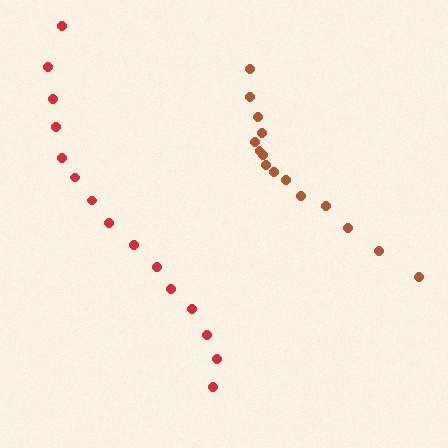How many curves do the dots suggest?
There are 2 distinct paths.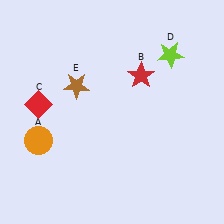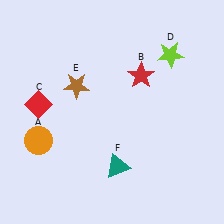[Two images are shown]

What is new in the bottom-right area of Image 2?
A teal triangle (F) was added in the bottom-right area of Image 2.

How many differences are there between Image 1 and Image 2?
There is 1 difference between the two images.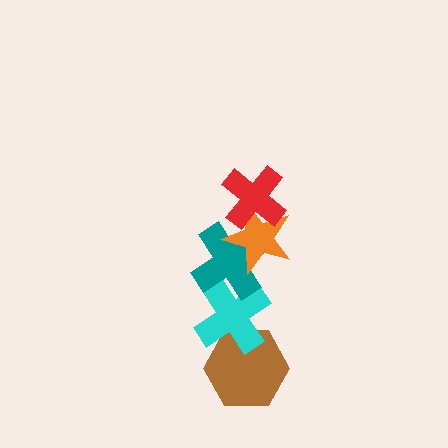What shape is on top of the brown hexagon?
The cyan cross is on top of the brown hexagon.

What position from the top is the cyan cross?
The cyan cross is 4th from the top.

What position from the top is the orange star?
The orange star is 2nd from the top.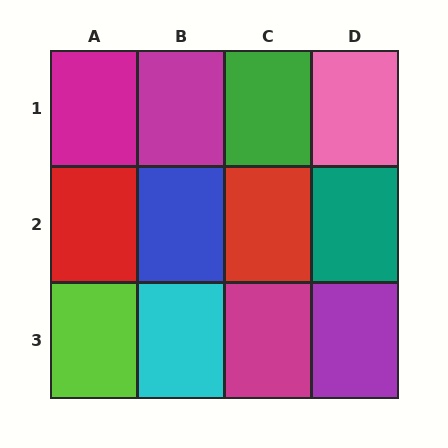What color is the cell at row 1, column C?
Green.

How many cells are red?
2 cells are red.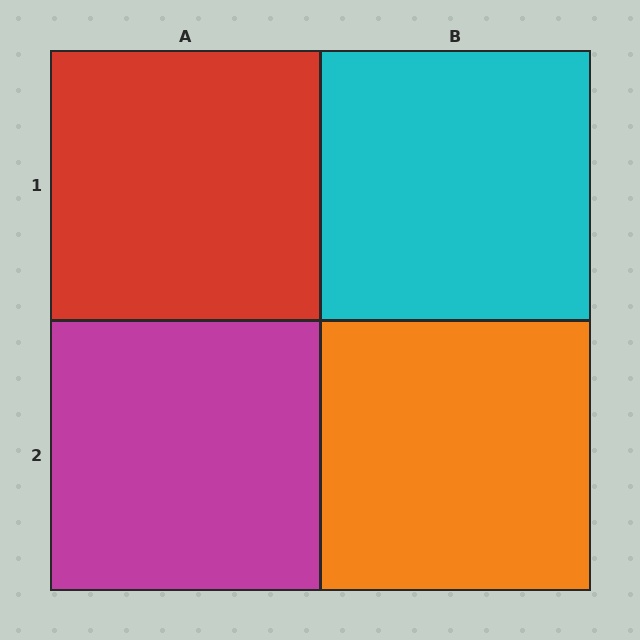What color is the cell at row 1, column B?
Cyan.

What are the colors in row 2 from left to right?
Magenta, orange.